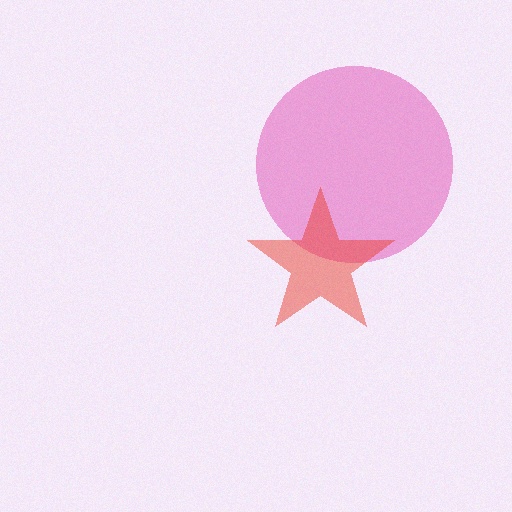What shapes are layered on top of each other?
The layered shapes are: a pink circle, a red star.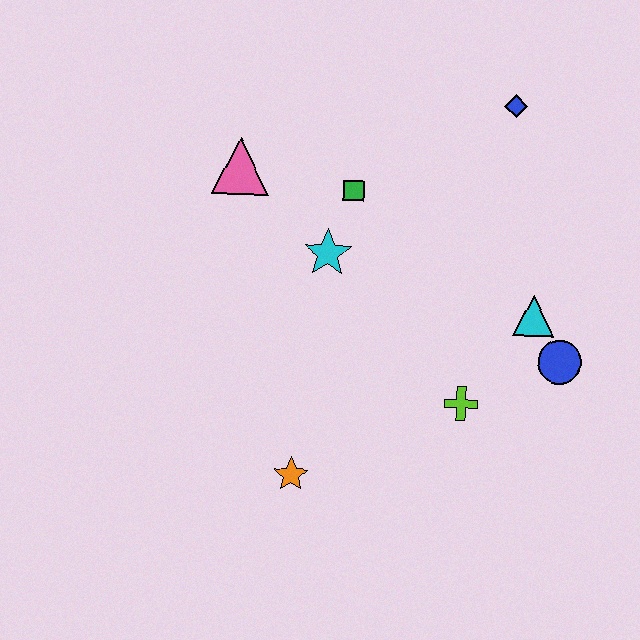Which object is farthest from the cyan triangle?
The pink triangle is farthest from the cyan triangle.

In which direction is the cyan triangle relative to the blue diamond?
The cyan triangle is below the blue diamond.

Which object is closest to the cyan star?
The green square is closest to the cyan star.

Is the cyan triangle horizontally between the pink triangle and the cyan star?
No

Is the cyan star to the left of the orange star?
No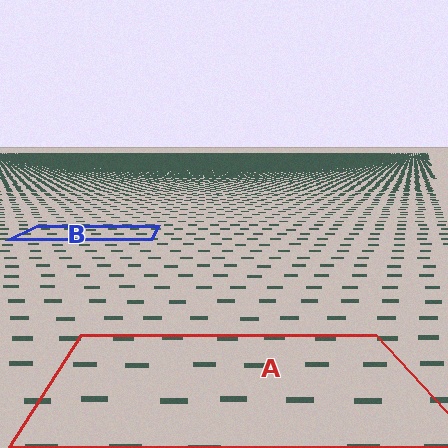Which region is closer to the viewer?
Region A is closer. The texture elements there are larger and more spread out.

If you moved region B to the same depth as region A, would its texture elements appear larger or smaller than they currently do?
They would appear larger. At a closer depth, the same texture elements are projected at a bigger on-screen size.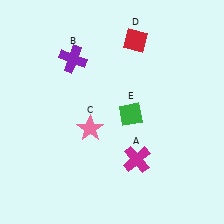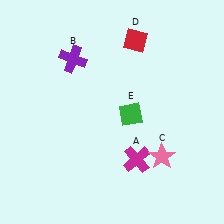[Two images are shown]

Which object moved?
The pink star (C) moved right.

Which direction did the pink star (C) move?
The pink star (C) moved right.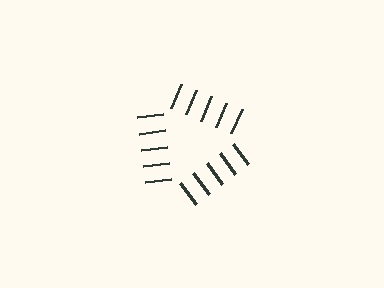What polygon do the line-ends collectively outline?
An illusory triangle — the line segments terminate on its edges but no continuous stroke is drawn.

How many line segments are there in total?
15 — 5 along each of the 3 edges.